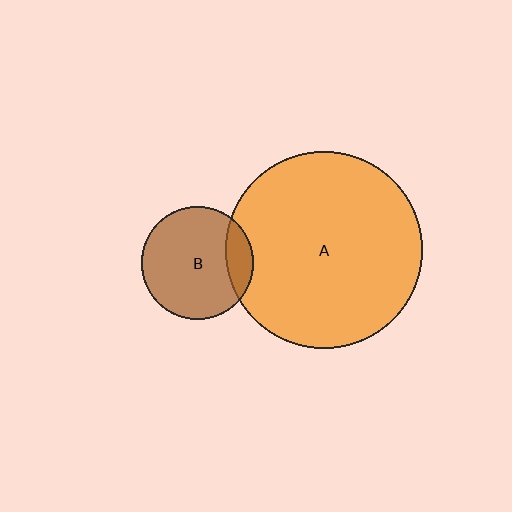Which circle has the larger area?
Circle A (orange).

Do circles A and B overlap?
Yes.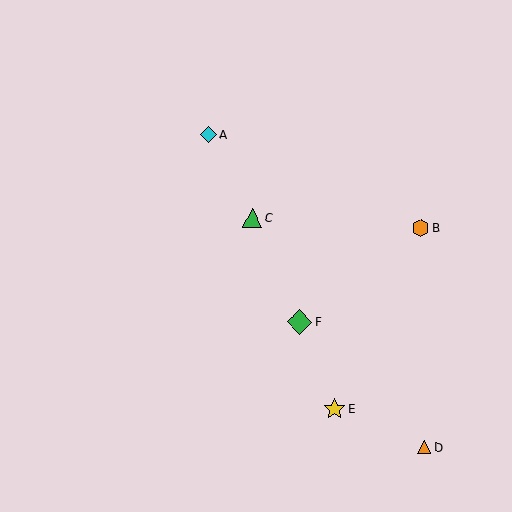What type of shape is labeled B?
Shape B is an orange hexagon.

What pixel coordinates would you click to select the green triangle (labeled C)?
Click at (252, 218) to select the green triangle C.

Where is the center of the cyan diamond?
The center of the cyan diamond is at (208, 135).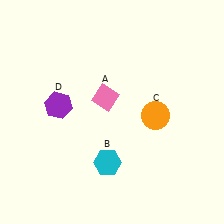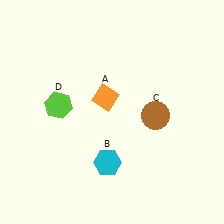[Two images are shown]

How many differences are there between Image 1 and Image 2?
There are 3 differences between the two images.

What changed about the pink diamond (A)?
In Image 1, A is pink. In Image 2, it changed to orange.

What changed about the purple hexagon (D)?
In Image 1, D is purple. In Image 2, it changed to lime.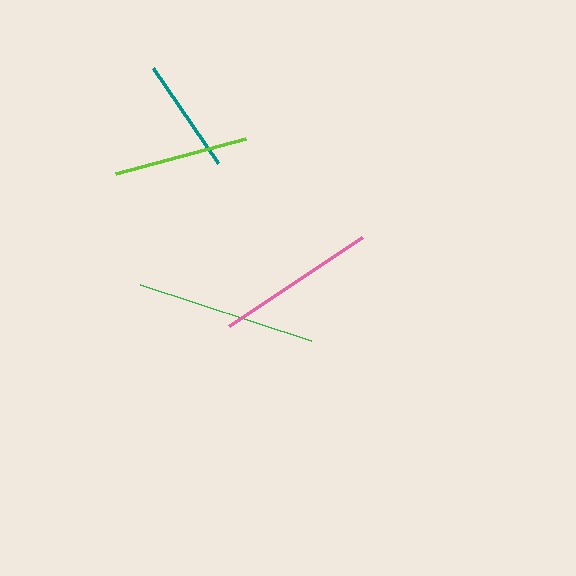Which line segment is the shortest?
The teal line is the shortest at approximately 116 pixels.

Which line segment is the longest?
The green line is the longest at approximately 180 pixels.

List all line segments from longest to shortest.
From longest to shortest: green, pink, lime, teal.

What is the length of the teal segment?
The teal segment is approximately 116 pixels long.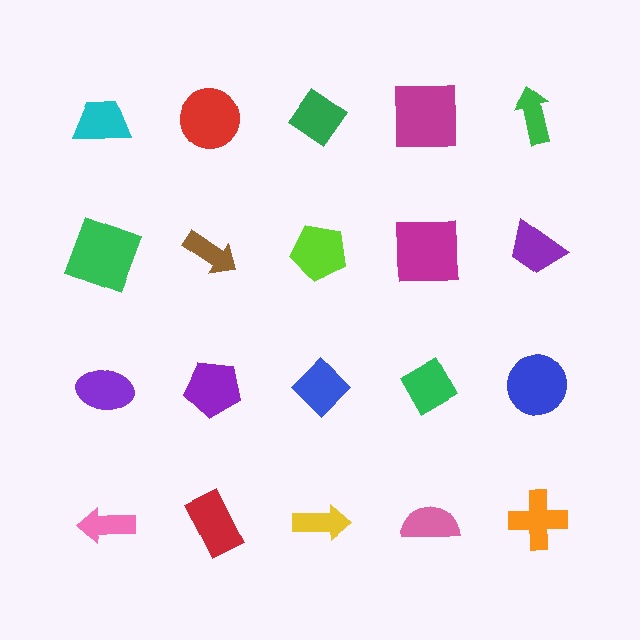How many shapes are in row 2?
5 shapes.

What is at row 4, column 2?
A red rectangle.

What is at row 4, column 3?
A yellow arrow.